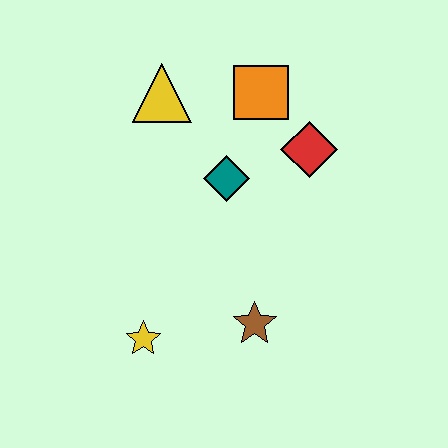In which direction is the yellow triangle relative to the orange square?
The yellow triangle is to the left of the orange square.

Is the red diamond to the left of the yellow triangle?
No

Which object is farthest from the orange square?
The yellow star is farthest from the orange square.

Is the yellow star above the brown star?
No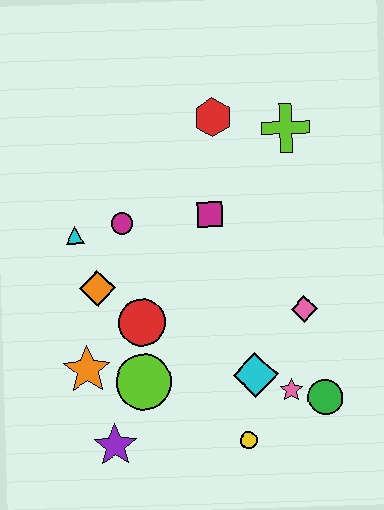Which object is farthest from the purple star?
The lime cross is farthest from the purple star.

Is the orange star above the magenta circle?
No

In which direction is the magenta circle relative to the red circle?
The magenta circle is above the red circle.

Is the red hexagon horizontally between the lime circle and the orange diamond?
No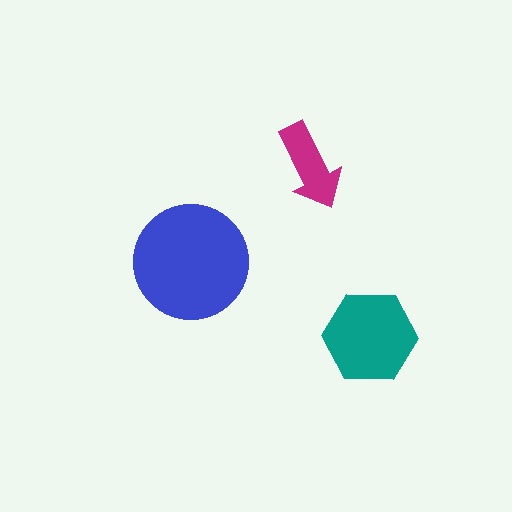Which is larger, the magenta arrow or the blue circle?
The blue circle.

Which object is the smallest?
The magenta arrow.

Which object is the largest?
The blue circle.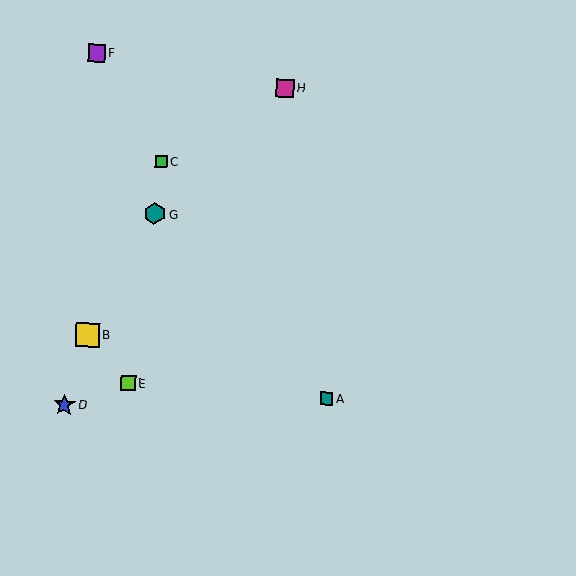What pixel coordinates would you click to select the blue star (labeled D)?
Click at (64, 405) to select the blue star D.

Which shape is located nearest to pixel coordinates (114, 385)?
The lime square (labeled E) at (128, 383) is nearest to that location.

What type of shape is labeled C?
Shape C is a green square.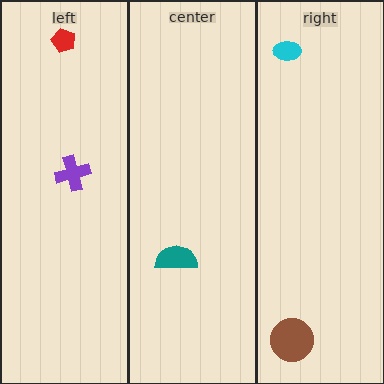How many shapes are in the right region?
2.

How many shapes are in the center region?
1.